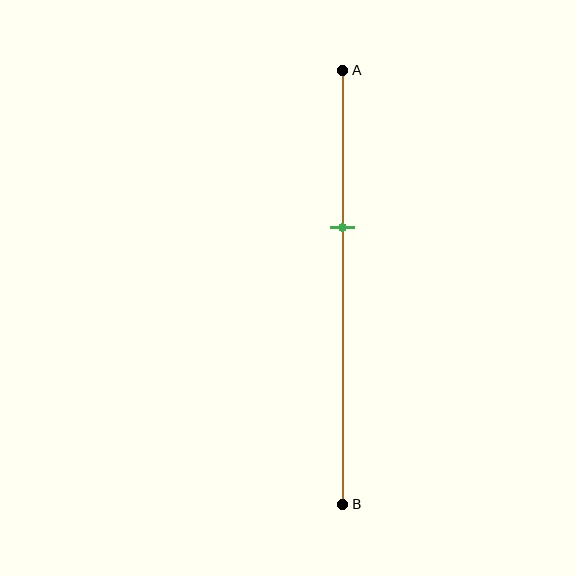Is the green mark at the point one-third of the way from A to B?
Yes, the mark is approximately at the one-third point.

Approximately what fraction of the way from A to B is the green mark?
The green mark is approximately 35% of the way from A to B.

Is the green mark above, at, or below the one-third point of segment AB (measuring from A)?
The green mark is approximately at the one-third point of segment AB.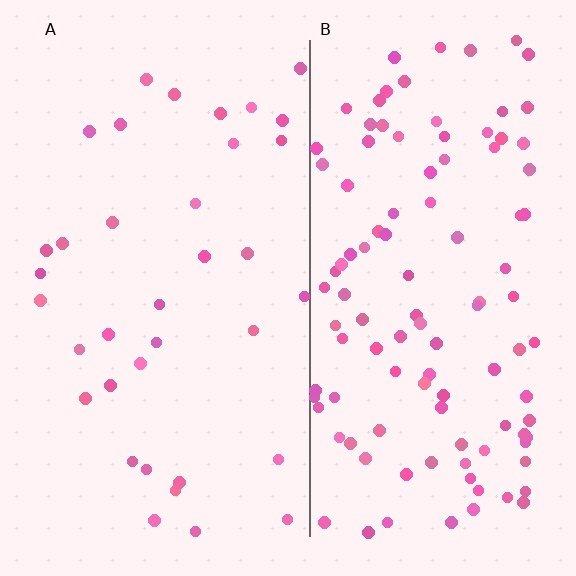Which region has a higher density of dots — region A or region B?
B (the right).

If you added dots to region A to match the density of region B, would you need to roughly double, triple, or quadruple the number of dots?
Approximately triple.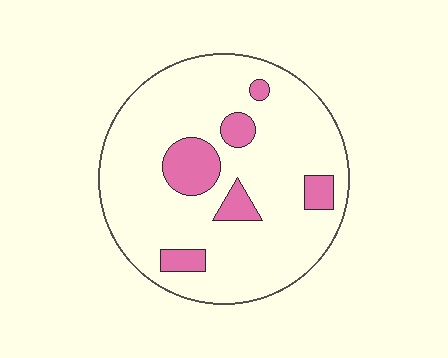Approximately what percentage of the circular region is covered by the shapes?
Approximately 15%.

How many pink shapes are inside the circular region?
6.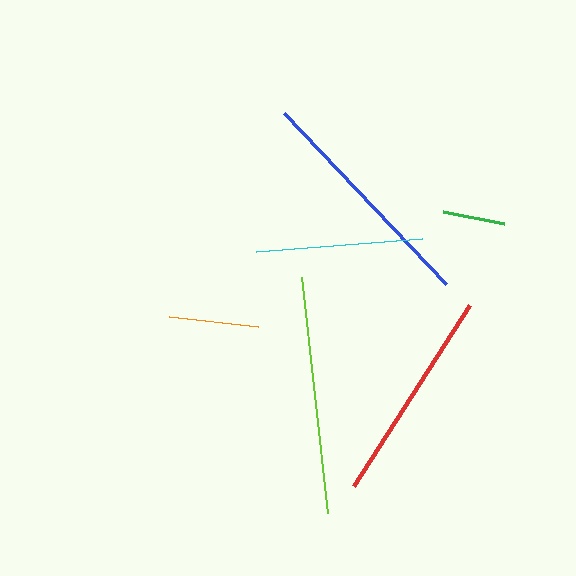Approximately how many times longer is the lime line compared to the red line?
The lime line is approximately 1.1 times the length of the red line.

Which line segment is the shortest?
The green line is the shortest at approximately 63 pixels.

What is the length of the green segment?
The green segment is approximately 63 pixels long.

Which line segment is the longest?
The lime line is the longest at approximately 237 pixels.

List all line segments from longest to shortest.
From longest to shortest: lime, blue, red, cyan, orange, green.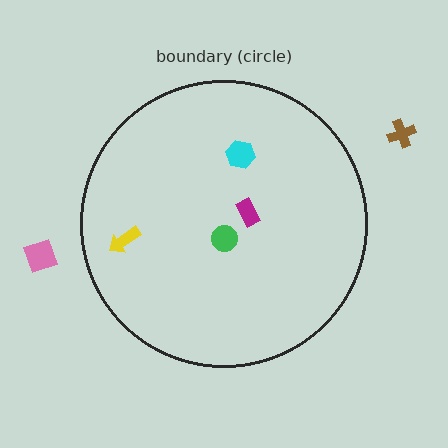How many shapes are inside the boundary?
4 inside, 2 outside.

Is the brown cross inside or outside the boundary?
Outside.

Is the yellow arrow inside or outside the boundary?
Inside.